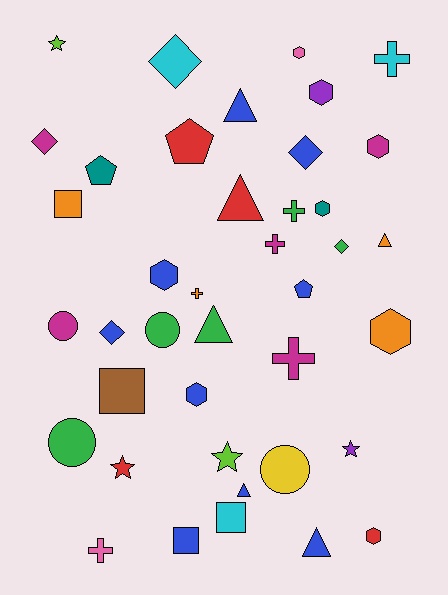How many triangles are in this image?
There are 6 triangles.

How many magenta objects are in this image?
There are 5 magenta objects.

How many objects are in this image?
There are 40 objects.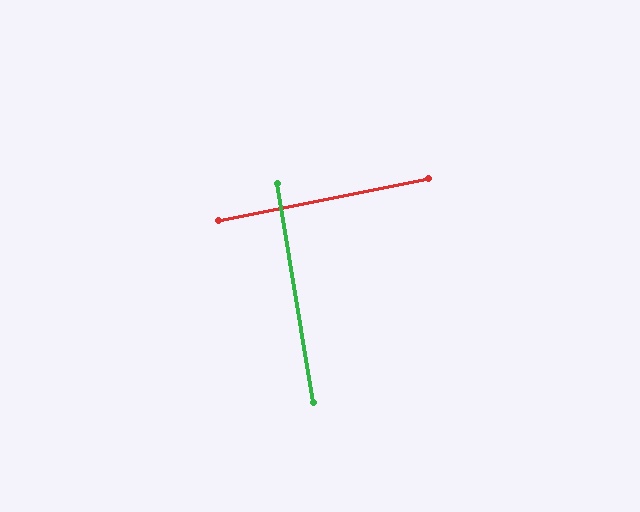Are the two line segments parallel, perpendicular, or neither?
Perpendicular — they meet at approximately 88°.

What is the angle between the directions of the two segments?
Approximately 88 degrees.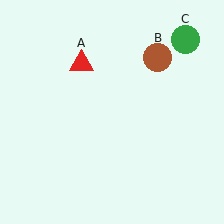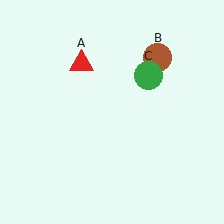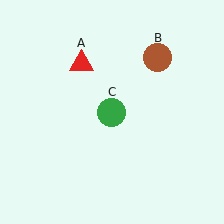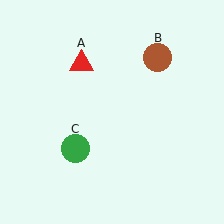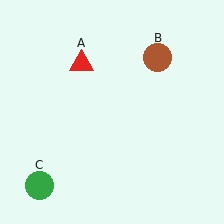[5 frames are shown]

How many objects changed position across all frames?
1 object changed position: green circle (object C).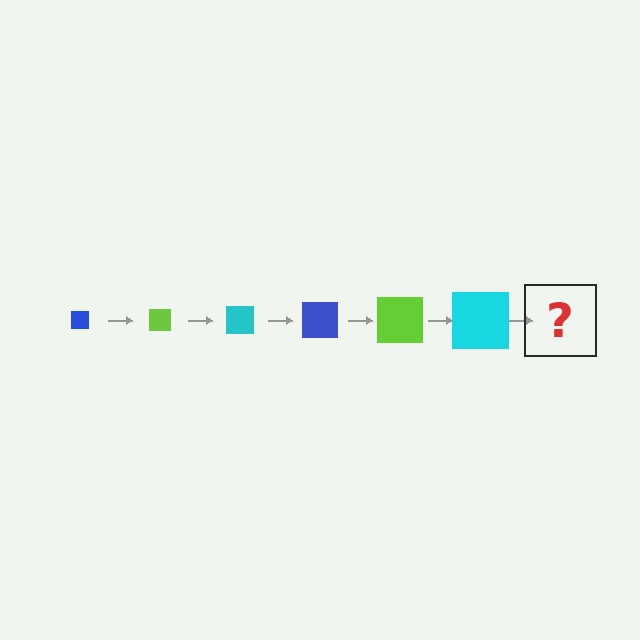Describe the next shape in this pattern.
It should be a blue square, larger than the previous one.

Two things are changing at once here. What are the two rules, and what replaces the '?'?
The two rules are that the square grows larger each step and the color cycles through blue, lime, and cyan. The '?' should be a blue square, larger than the previous one.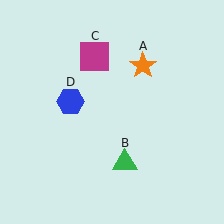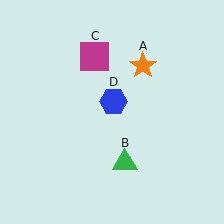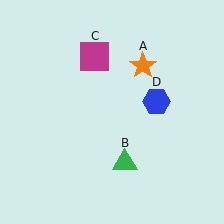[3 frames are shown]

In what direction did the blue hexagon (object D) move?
The blue hexagon (object D) moved right.